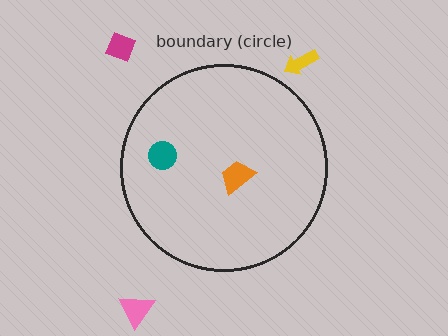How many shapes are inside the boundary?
2 inside, 3 outside.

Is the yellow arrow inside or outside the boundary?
Outside.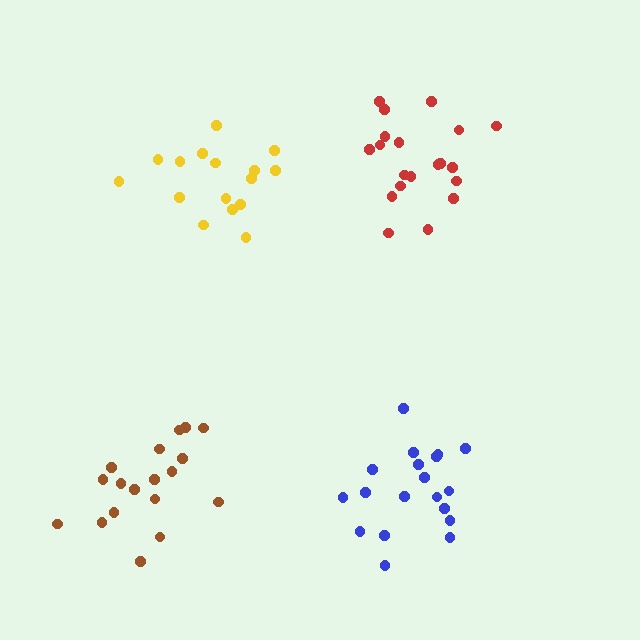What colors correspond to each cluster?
The clusters are colored: brown, blue, yellow, red.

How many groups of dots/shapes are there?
There are 4 groups.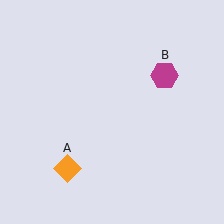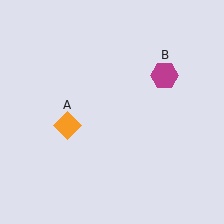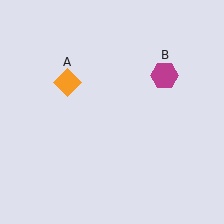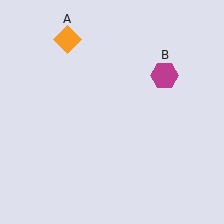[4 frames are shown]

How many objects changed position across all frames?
1 object changed position: orange diamond (object A).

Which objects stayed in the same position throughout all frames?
Magenta hexagon (object B) remained stationary.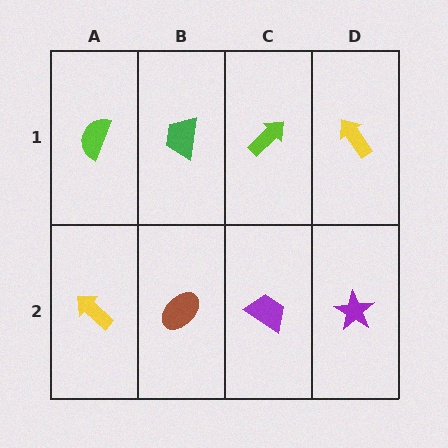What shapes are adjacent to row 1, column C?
A purple trapezoid (row 2, column C), a green trapezoid (row 1, column B), a yellow arrow (row 1, column D).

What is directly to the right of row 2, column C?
A purple star.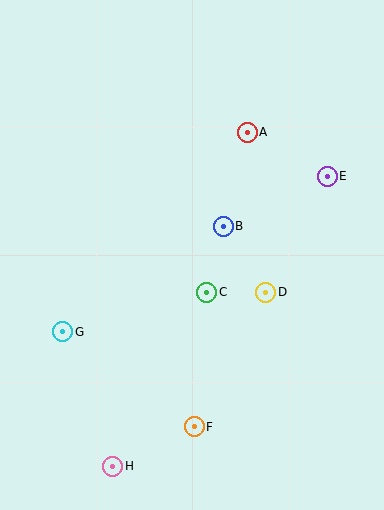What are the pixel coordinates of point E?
Point E is at (327, 176).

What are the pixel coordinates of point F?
Point F is at (194, 427).